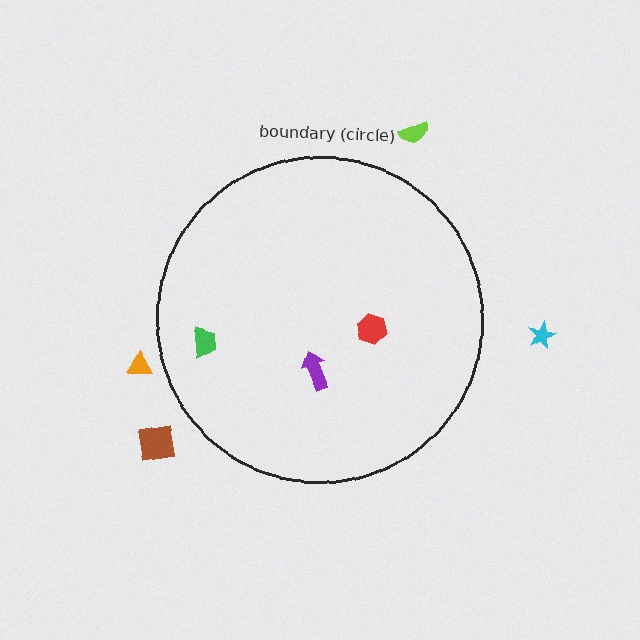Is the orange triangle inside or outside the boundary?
Outside.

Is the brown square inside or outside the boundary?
Outside.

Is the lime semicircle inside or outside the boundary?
Outside.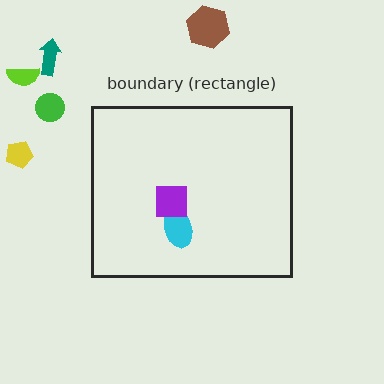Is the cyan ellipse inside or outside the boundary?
Inside.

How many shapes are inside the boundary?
2 inside, 5 outside.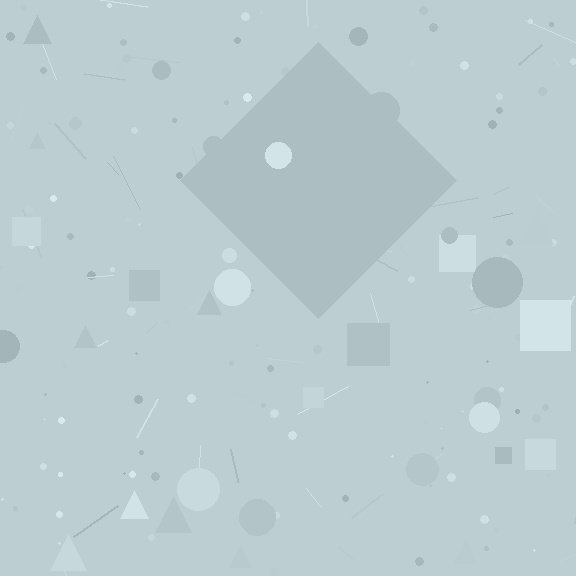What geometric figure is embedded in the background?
A diamond is embedded in the background.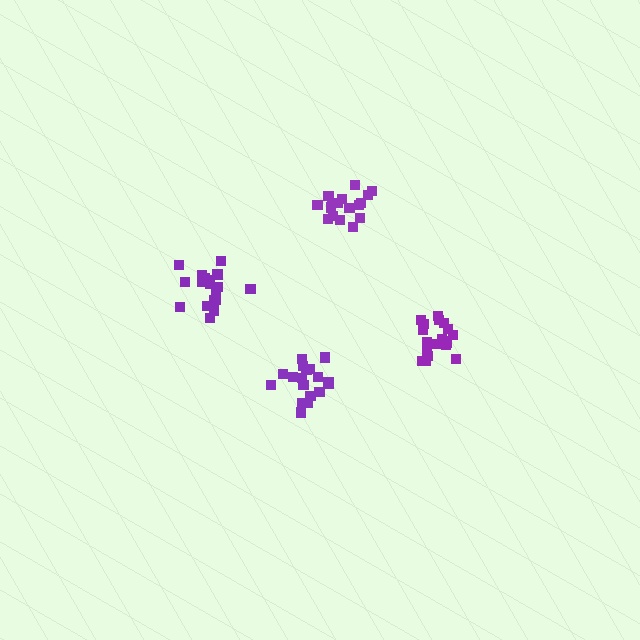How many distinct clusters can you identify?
There are 4 distinct clusters.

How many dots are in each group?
Group 1: 19 dots, Group 2: 19 dots, Group 3: 17 dots, Group 4: 18 dots (73 total).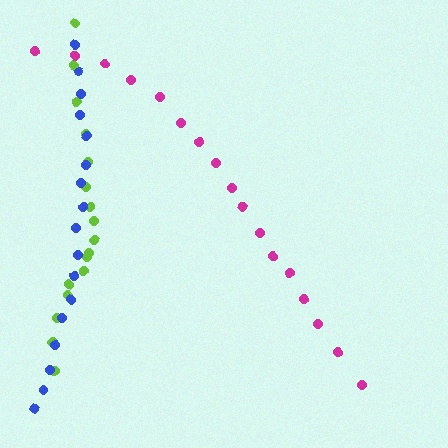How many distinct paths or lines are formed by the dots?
There are 3 distinct paths.